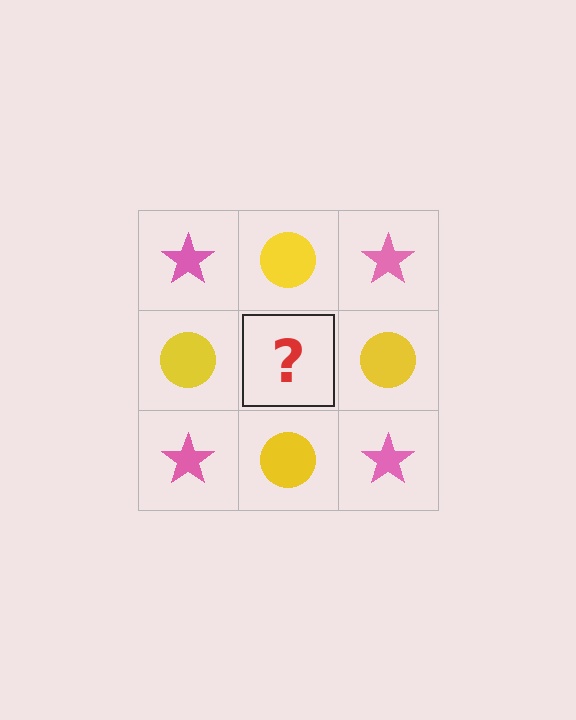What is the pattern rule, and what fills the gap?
The rule is that it alternates pink star and yellow circle in a checkerboard pattern. The gap should be filled with a pink star.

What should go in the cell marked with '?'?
The missing cell should contain a pink star.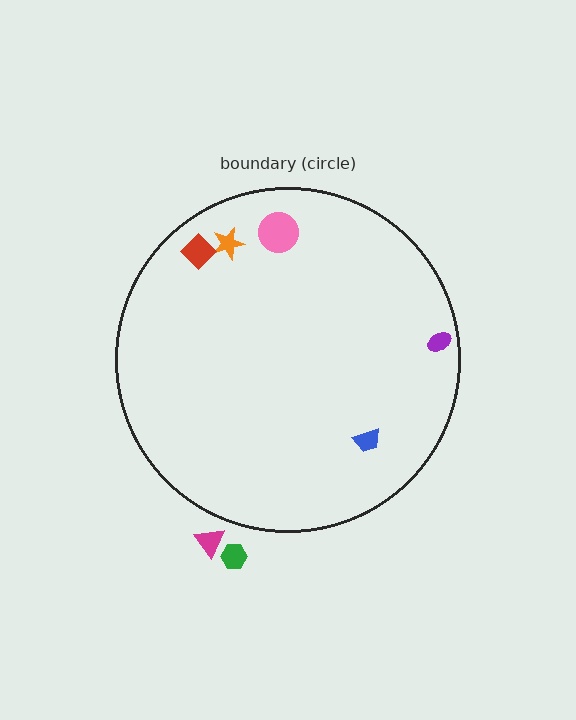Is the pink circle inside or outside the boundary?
Inside.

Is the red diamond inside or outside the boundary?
Inside.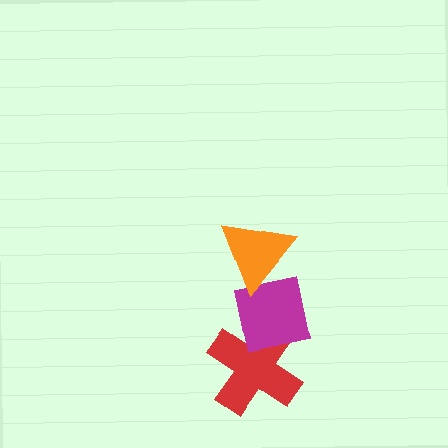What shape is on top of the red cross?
The magenta square is on top of the red cross.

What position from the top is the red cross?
The red cross is 3rd from the top.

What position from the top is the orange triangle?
The orange triangle is 1st from the top.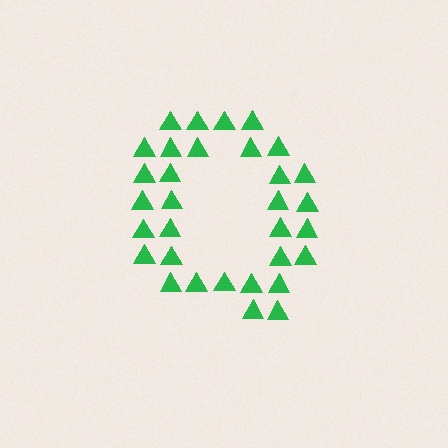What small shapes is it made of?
It is made of small triangles.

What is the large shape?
The large shape is the letter Q.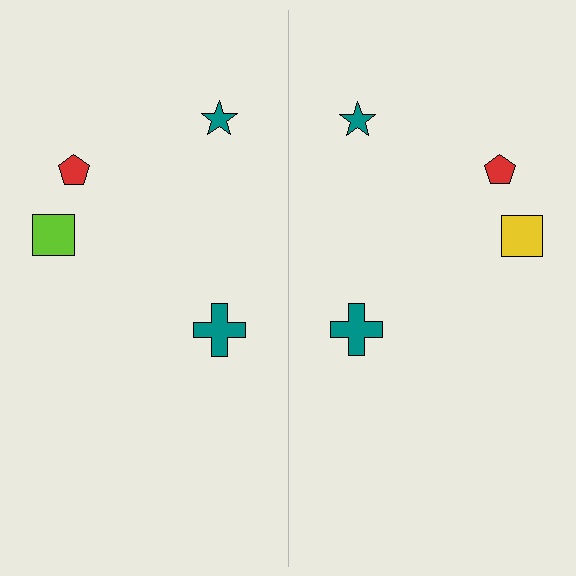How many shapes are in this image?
There are 8 shapes in this image.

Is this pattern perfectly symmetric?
No, the pattern is not perfectly symmetric. The yellow square on the right side breaks the symmetry — its mirror counterpart is lime.